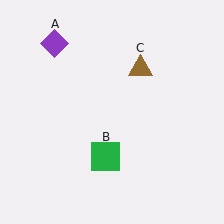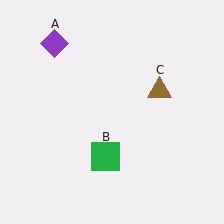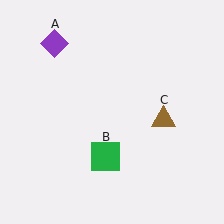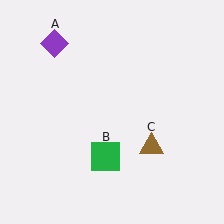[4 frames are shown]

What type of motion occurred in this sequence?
The brown triangle (object C) rotated clockwise around the center of the scene.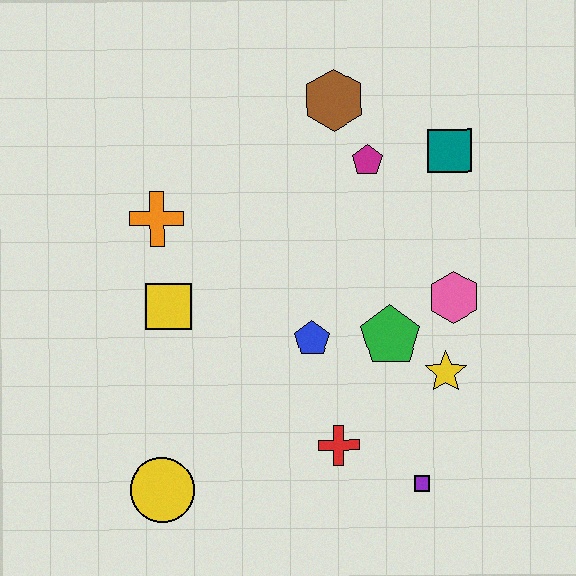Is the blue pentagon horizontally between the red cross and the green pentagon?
No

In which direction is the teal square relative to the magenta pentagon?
The teal square is to the right of the magenta pentagon.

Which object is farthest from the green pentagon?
The yellow circle is farthest from the green pentagon.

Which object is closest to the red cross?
The purple square is closest to the red cross.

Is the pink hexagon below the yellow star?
No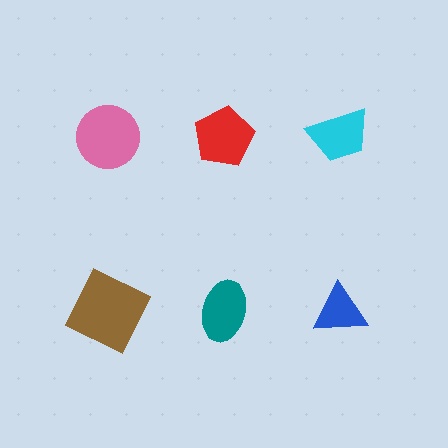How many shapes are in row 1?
3 shapes.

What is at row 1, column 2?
A red pentagon.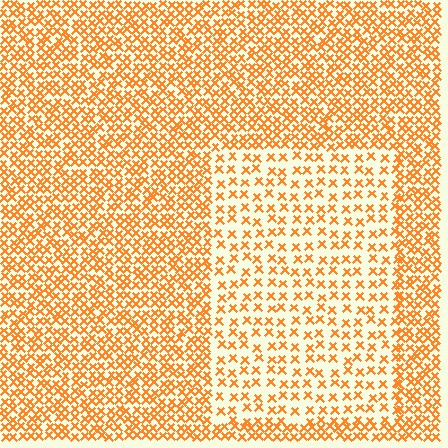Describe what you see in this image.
The image contains small orange elements arranged at two different densities. A rectangle-shaped region is visible where the elements are less densely packed than the surrounding area.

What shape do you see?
I see a rectangle.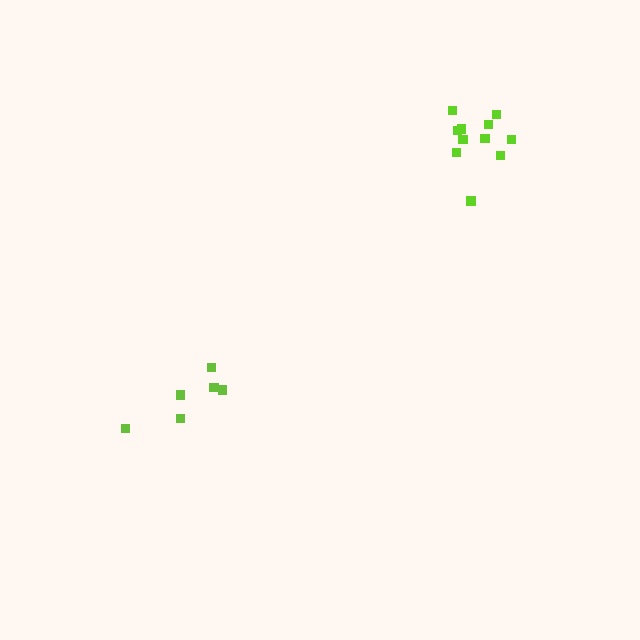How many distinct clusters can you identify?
There are 2 distinct clusters.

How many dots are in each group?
Group 1: 6 dots, Group 2: 11 dots (17 total).